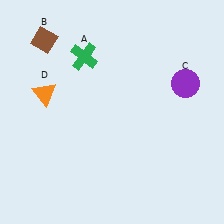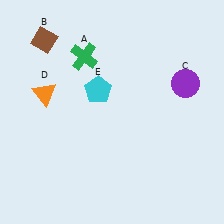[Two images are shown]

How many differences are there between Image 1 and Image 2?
There is 1 difference between the two images.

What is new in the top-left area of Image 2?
A cyan pentagon (E) was added in the top-left area of Image 2.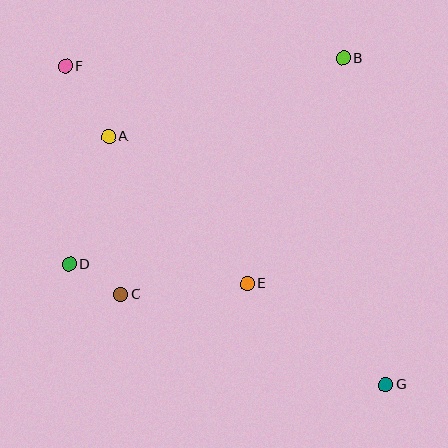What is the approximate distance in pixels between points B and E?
The distance between B and E is approximately 245 pixels.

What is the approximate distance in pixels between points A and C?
The distance between A and C is approximately 158 pixels.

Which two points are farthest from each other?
Points F and G are farthest from each other.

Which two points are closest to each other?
Points C and D are closest to each other.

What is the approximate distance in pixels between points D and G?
The distance between D and G is approximately 338 pixels.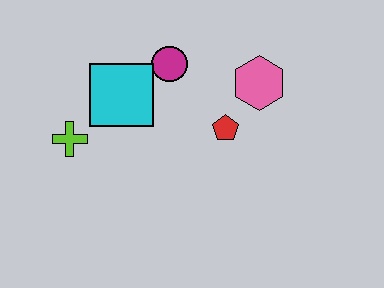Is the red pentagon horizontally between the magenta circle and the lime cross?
No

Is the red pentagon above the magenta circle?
No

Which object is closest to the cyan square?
The magenta circle is closest to the cyan square.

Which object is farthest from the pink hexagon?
The lime cross is farthest from the pink hexagon.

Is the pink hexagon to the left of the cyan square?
No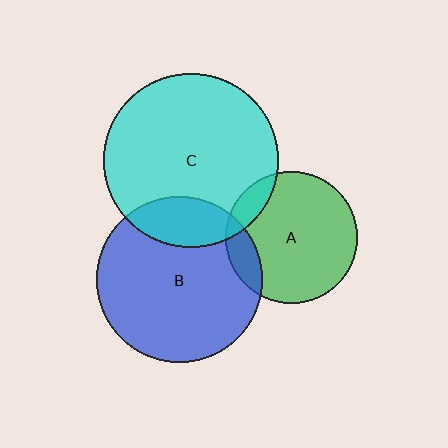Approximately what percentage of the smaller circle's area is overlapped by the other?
Approximately 20%.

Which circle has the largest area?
Circle C (cyan).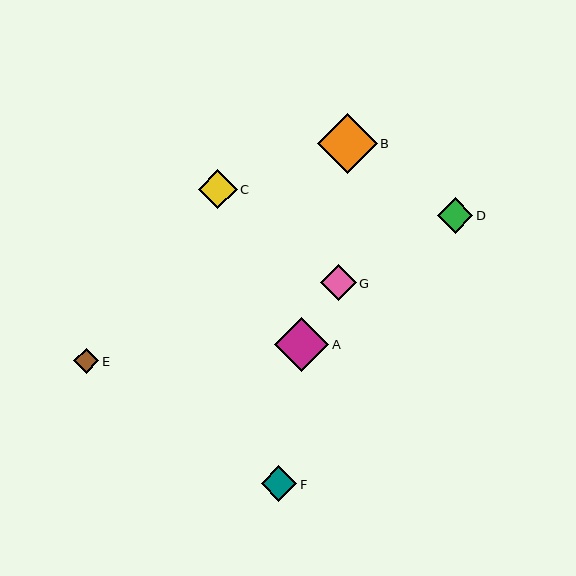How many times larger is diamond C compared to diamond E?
Diamond C is approximately 1.6 times the size of diamond E.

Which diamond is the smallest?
Diamond E is the smallest with a size of approximately 25 pixels.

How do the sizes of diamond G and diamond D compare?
Diamond G and diamond D are approximately the same size.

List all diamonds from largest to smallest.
From largest to smallest: B, A, C, F, G, D, E.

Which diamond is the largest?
Diamond B is the largest with a size of approximately 60 pixels.